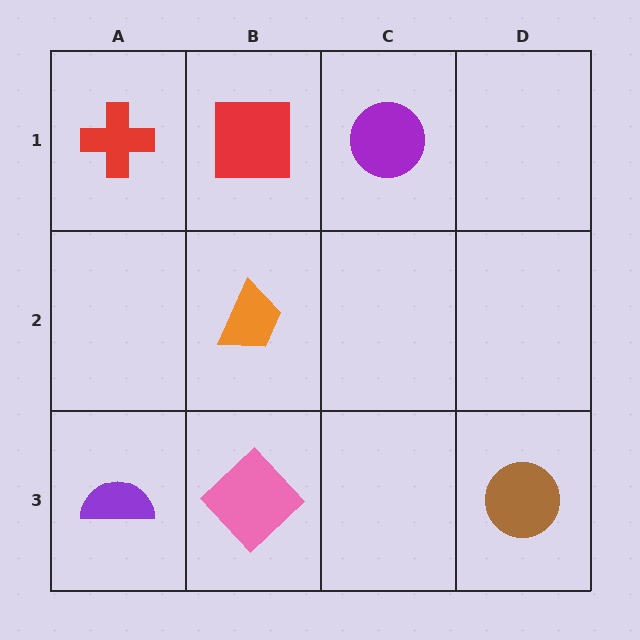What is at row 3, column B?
A pink diamond.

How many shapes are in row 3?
3 shapes.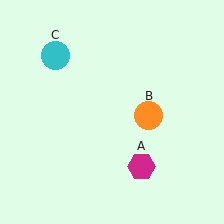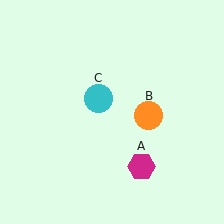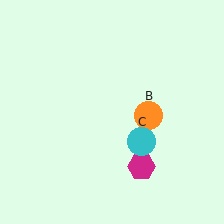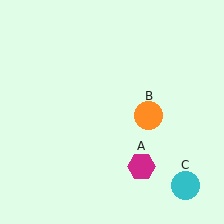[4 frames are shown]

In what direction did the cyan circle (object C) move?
The cyan circle (object C) moved down and to the right.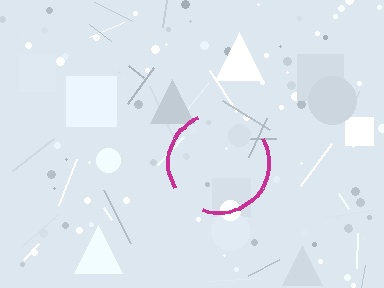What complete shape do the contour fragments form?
The contour fragments form a circle.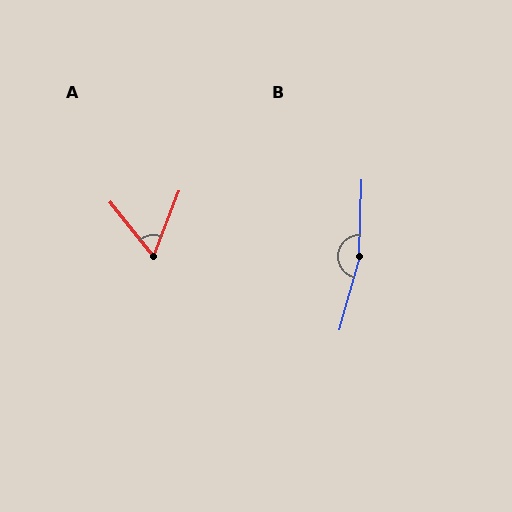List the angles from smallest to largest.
A (60°), B (167°).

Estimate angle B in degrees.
Approximately 167 degrees.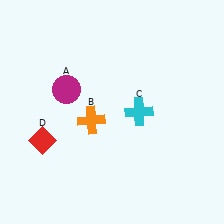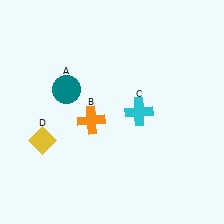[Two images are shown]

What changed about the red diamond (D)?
In Image 1, D is red. In Image 2, it changed to yellow.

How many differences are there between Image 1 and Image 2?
There are 2 differences between the two images.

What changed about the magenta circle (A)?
In Image 1, A is magenta. In Image 2, it changed to teal.